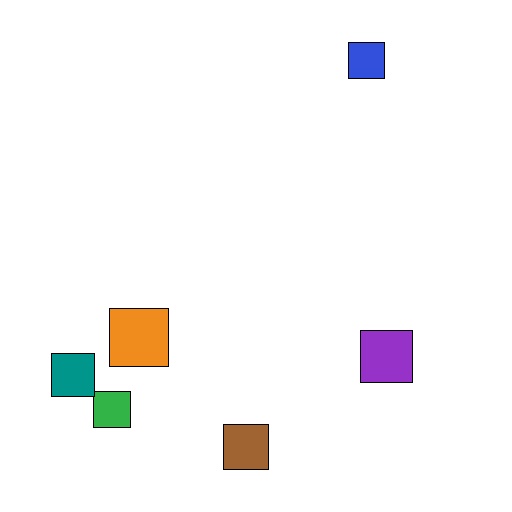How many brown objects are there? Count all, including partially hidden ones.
There is 1 brown object.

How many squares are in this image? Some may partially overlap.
There are 6 squares.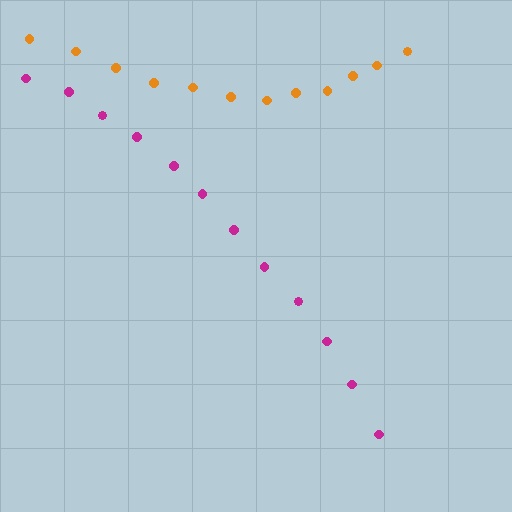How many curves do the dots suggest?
There are 2 distinct paths.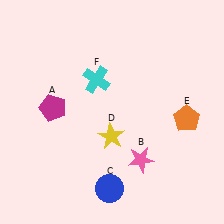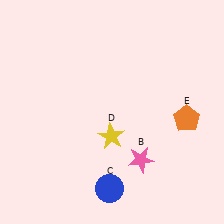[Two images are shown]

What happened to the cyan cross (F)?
The cyan cross (F) was removed in Image 2. It was in the top-left area of Image 1.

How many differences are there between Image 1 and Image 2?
There are 2 differences between the two images.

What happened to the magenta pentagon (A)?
The magenta pentagon (A) was removed in Image 2. It was in the top-left area of Image 1.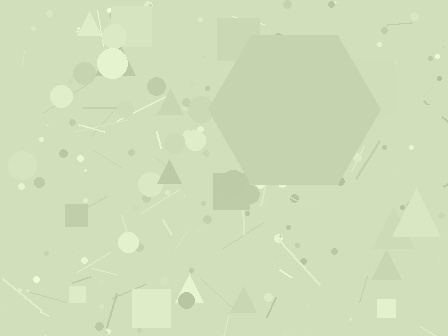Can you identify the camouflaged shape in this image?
The camouflaged shape is a hexagon.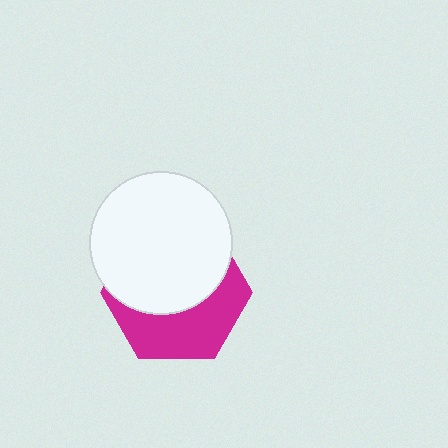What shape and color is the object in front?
The object in front is a white circle.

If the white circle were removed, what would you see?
You would see the complete magenta hexagon.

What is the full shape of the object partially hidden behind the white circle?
The partially hidden object is a magenta hexagon.